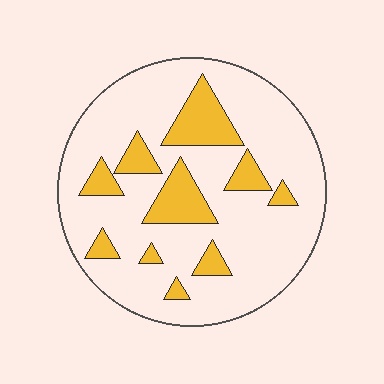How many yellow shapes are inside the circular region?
10.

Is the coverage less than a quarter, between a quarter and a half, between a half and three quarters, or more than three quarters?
Less than a quarter.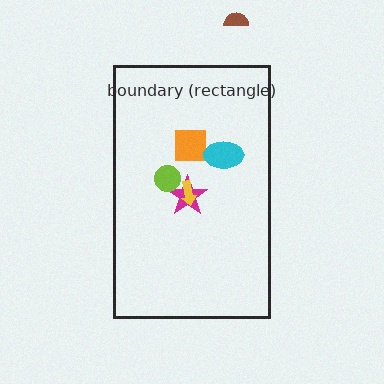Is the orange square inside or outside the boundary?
Inside.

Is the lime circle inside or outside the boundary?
Inside.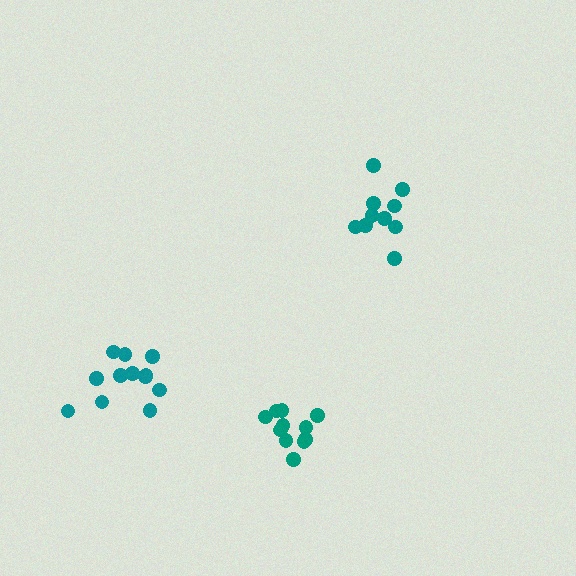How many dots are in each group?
Group 1: 11 dots, Group 2: 10 dots, Group 3: 12 dots (33 total).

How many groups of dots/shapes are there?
There are 3 groups.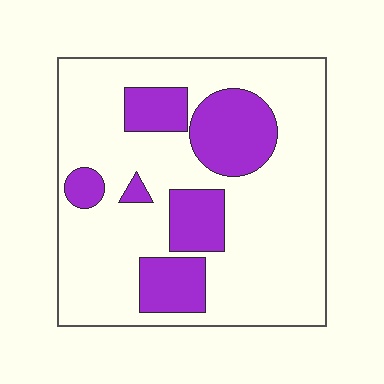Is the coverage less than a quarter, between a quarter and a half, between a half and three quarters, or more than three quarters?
Between a quarter and a half.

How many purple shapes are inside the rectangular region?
6.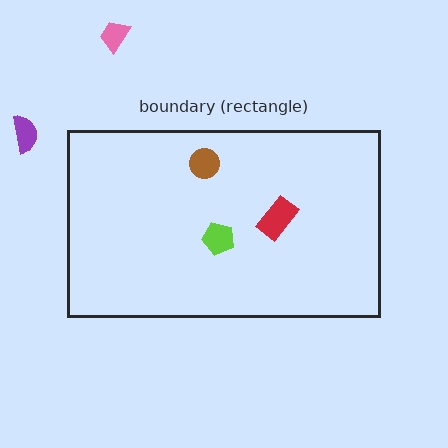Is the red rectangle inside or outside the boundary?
Inside.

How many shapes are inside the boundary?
3 inside, 2 outside.